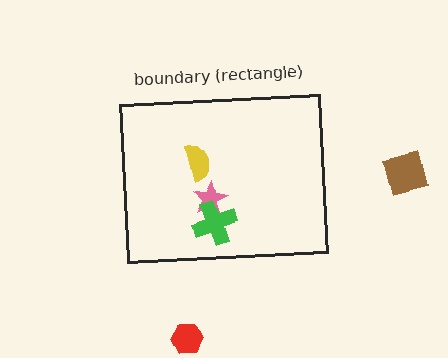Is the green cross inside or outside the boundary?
Inside.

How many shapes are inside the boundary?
3 inside, 2 outside.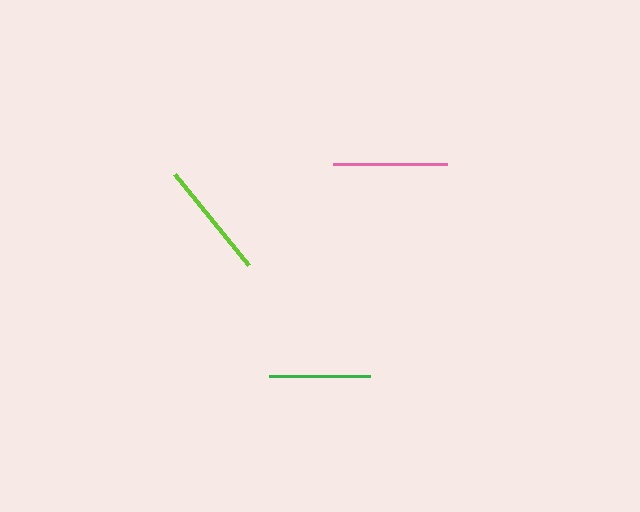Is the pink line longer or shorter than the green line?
The pink line is longer than the green line.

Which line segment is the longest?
The lime line is the longest at approximately 116 pixels.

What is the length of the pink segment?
The pink segment is approximately 114 pixels long.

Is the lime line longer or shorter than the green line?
The lime line is longer than the green line.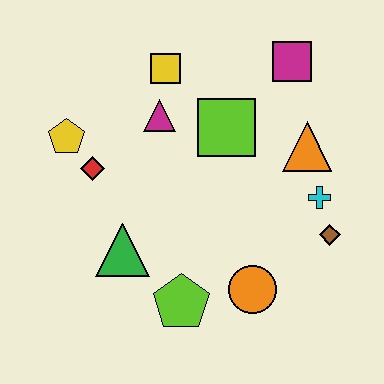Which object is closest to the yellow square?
The magenta triangle is closest to the yellow square.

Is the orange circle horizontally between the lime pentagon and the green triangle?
No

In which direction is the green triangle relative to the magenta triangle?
The green triangle is below the magenta triangle.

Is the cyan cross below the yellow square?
Yes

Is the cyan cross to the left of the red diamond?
No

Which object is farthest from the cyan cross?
The yellow pentagon is farthest from the cyan cross.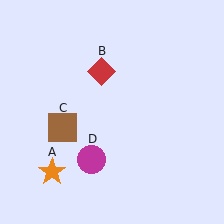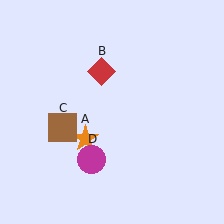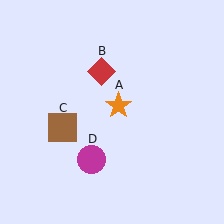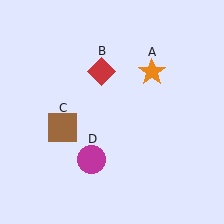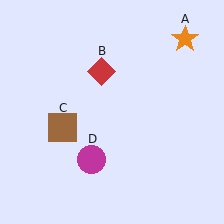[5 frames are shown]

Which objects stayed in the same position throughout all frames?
Red diamond (object B) and brown square (object C) and magenta circle (object D) remained stationary.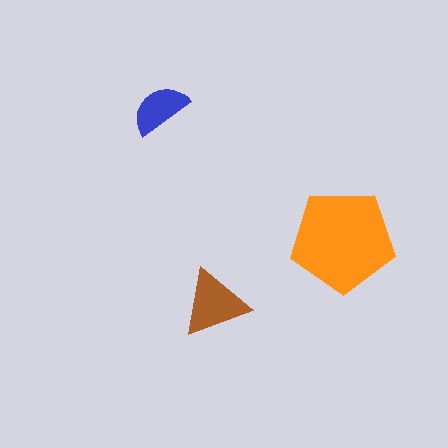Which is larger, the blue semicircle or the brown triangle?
The brown triangle.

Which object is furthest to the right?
The orange pentagon is rightmost.